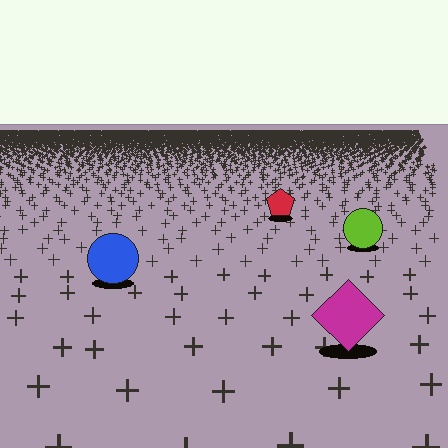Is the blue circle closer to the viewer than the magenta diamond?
No. The magenta diamond is closer — you can tell from the texture gradient: the ground texture is coarser near it.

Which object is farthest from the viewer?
The red pentagon is farthest from the viewer. It appears smaller and the ground texture around it is denser.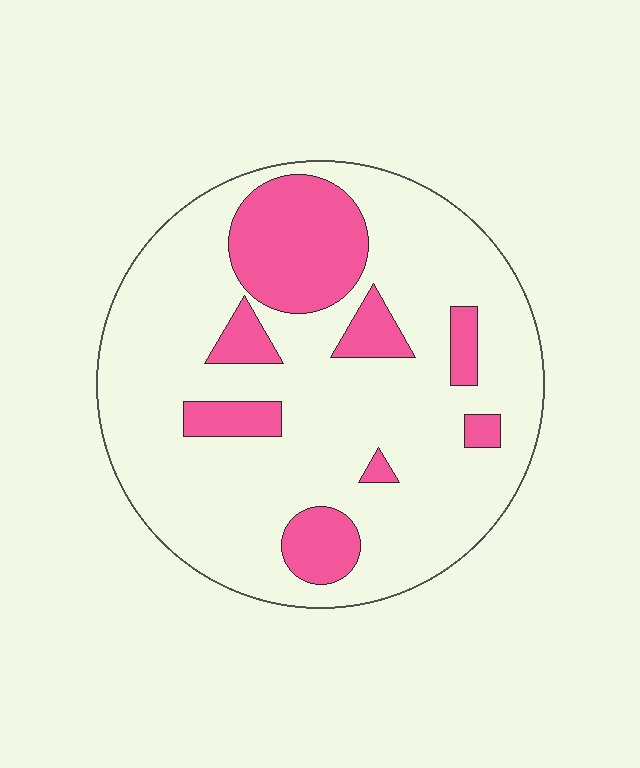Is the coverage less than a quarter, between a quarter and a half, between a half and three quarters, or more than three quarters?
Less than a quarter.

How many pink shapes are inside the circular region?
8.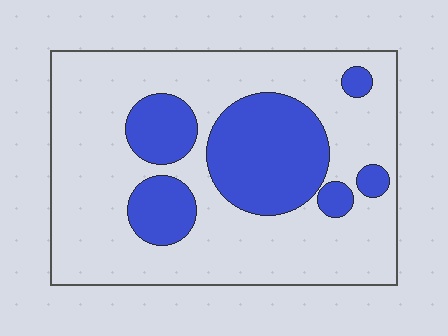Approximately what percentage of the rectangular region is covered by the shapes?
Approximately 30%.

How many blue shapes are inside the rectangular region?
6.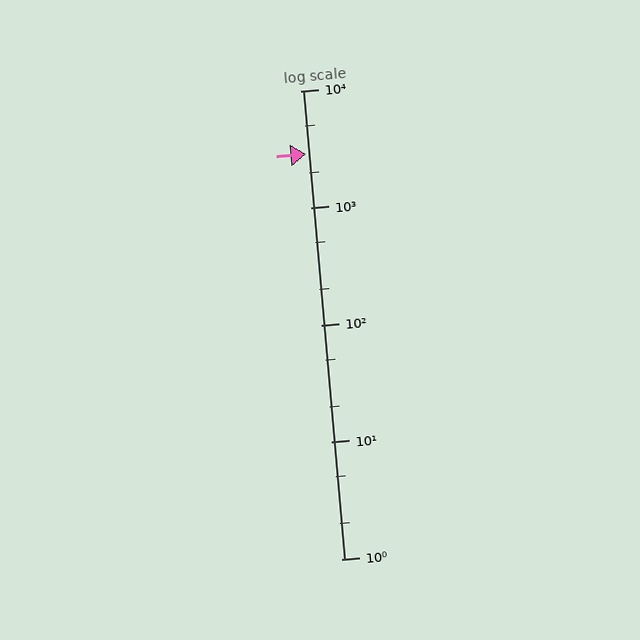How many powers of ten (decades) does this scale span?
The scale spans 4 decades, from 1 to 10000.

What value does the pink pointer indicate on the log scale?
The pointer indicates approximately 2900.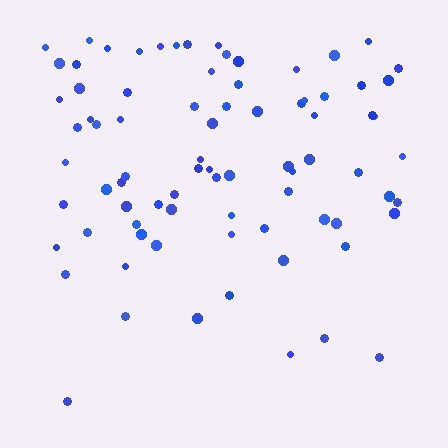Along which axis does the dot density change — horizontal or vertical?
Vertical.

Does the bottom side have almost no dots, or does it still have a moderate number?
Still a moderate number, just noticeably fewer than the top.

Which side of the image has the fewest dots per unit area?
The bottom.